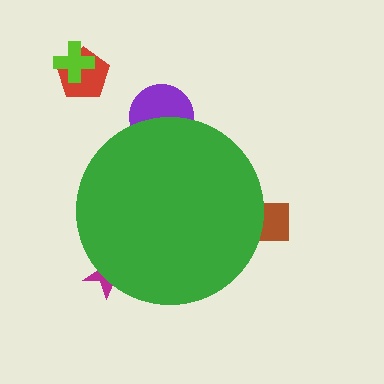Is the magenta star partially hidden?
Yes, the magenta star is partially hidden behind the green circle.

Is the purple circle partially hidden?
Yes, the purple circle is partially hidden behind the green circle.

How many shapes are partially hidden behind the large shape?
3 shapes are partially hidden.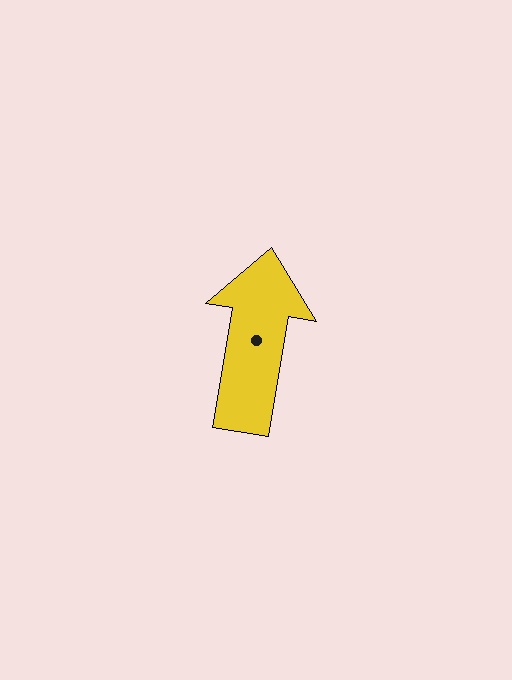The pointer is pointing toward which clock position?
Roughly 12 o'clock.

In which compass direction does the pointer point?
North.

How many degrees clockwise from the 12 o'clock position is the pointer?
Approximately 9 degrees.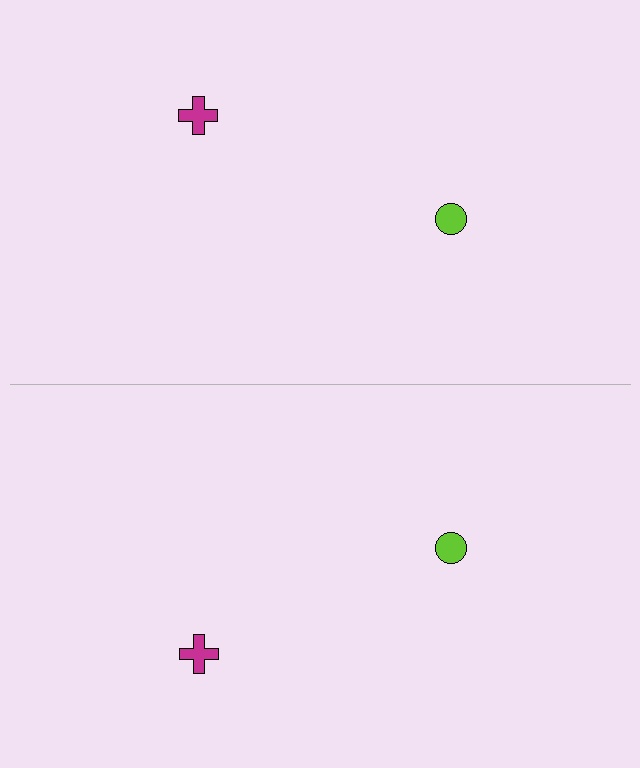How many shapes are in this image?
There are 4 shapes in this image.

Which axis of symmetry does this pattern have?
The pattern has a horizontal axis of symmetry running through the center of the image.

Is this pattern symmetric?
Yes, this pattern has bilateral (reflection) symmetry.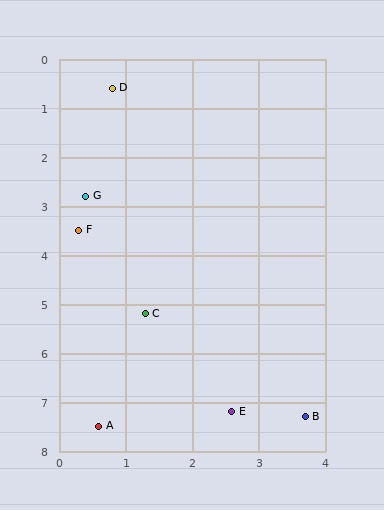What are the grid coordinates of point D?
Point D is at approximately (0.8, 0.6).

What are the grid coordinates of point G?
Point G is at approximately (0.4, 2.8).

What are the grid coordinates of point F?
Point F is at approximately (0.3, 3.5).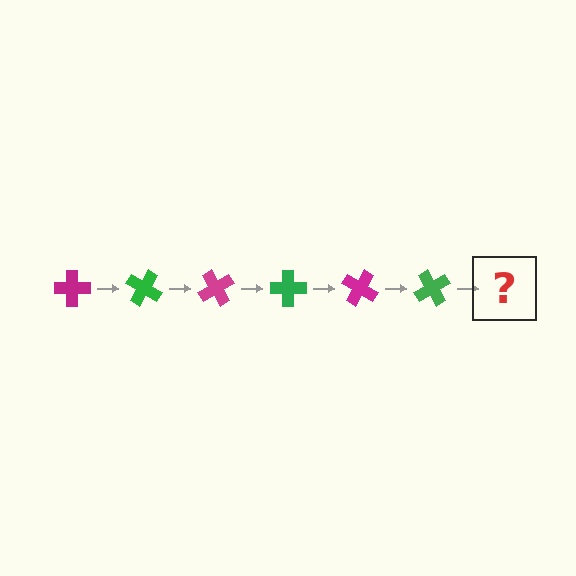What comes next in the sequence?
The next element should be a magenta cross, rotated 180 degrees from the start.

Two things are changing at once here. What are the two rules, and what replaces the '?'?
The two rules are that it rotates 30 degrees each step and the color cycles through magenta and green. The '?' should be a magenta cross, rotated 180 degrees from the start.